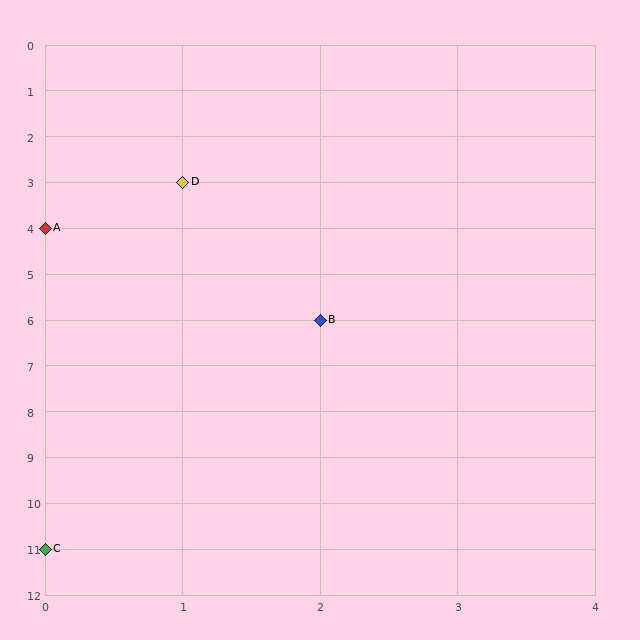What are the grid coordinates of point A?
Point A is at grid coordinates (0, 4).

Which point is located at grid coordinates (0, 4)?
Point A is at (0, 4).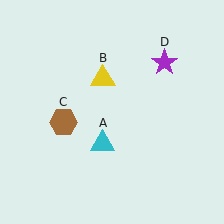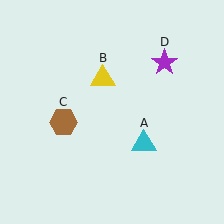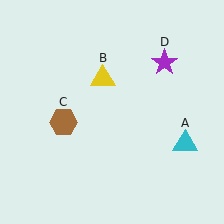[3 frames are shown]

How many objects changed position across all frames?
1 object changed position: cyan triangle (object A).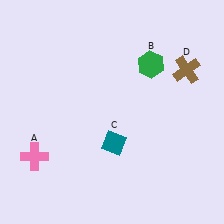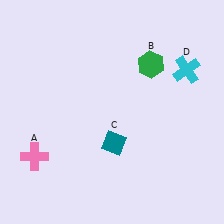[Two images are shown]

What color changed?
The cross (D) changed from brown in Image 1 to cyan in Image 2.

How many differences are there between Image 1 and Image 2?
There is 1 difference between the two images.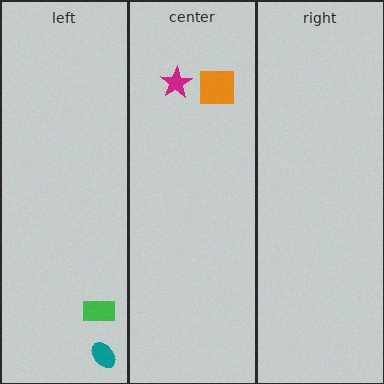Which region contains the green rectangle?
The left region.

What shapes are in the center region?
The magenta star, the orange square.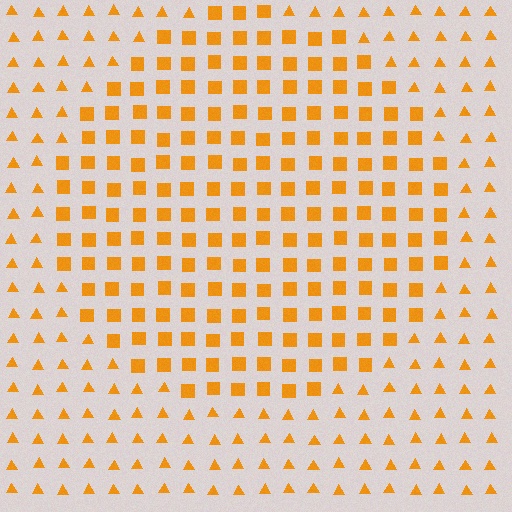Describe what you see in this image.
The image is filled with small orange elements arranged in a uniform grid. A circle-shaped region contains squares, while the surrounding area contains triangles. The boundary is defined purely by the change in element shape.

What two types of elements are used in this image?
The image uses squares inside the circle region and triangles outside it.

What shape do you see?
I see a circle.